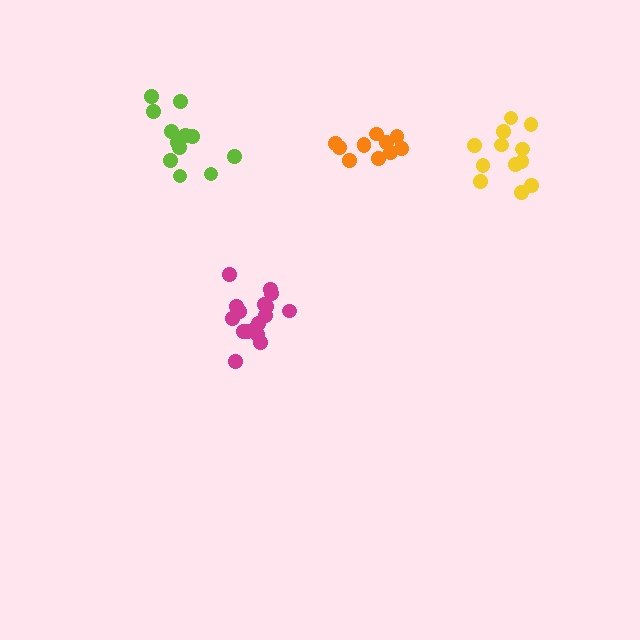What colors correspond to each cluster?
The clusters are colored: lime, yellow, magenta, orange.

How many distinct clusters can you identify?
There are 4 distinct clusters.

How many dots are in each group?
Group 1: 12 dots, Group 2: 12 dots, Group 3: 17 dots, Group 4: 11 dots (52 total).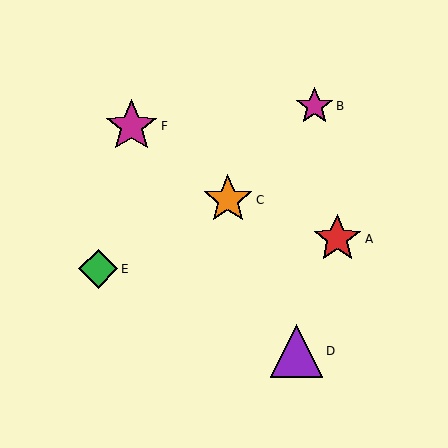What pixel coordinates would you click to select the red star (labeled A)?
Click at (337, 239) to select the red star A.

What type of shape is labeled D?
Shape D is a purple triangle.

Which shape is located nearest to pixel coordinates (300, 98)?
The magenta star (labeled B) at (314, 106) is nearest to that location.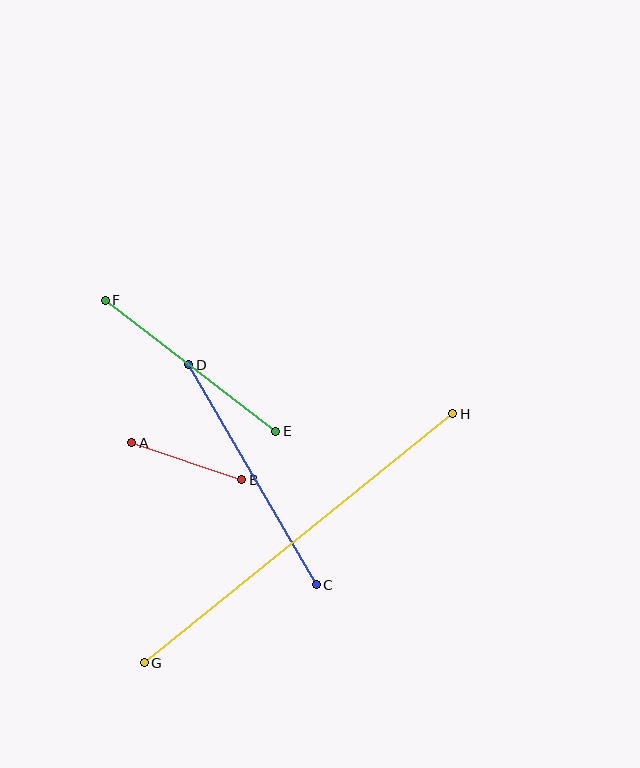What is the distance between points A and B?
The distance is approximately 116 pixels.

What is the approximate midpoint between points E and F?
The midpoint is at approximately (191, 366) pixels.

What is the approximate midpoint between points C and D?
The midpoint is at approximately (253, 475) pixels.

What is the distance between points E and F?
The distance is approximately 215 pixels.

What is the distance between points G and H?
The distance is approximately 396 pixels.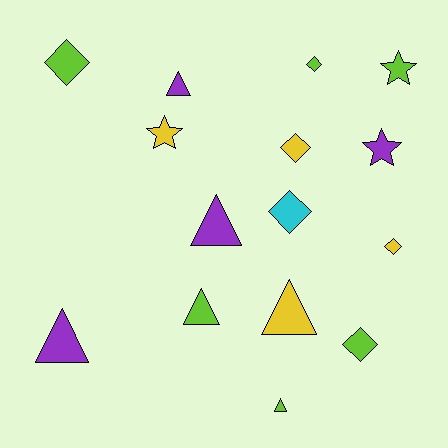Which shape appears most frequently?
Diamond, with 6 objects.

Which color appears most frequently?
Lime, with 6 objects.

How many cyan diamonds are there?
There is 1 cyan diamond.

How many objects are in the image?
There are 15 objects.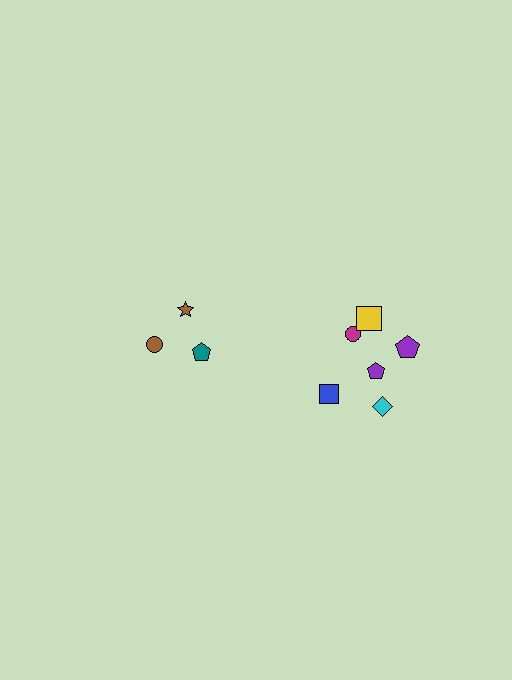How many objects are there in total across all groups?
There are 9 objects.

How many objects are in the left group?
There are 3 objects.